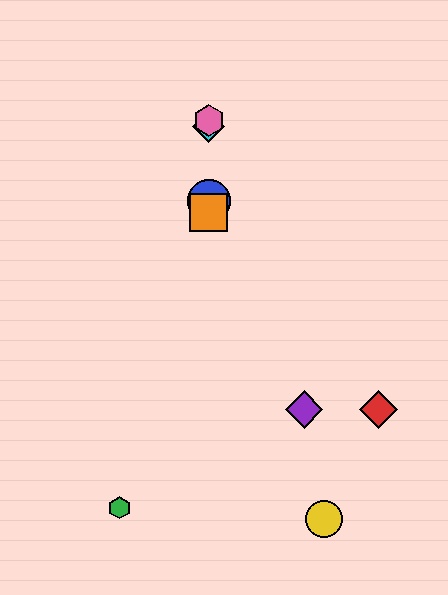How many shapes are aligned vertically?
4 shapes (the blue circle, the orange square, the cyan diamond, the pink hexagon) are aligned vertically.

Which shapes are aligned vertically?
The blue circle, the orange square, the cyan diamond, the pink hexagon are aligned vertically.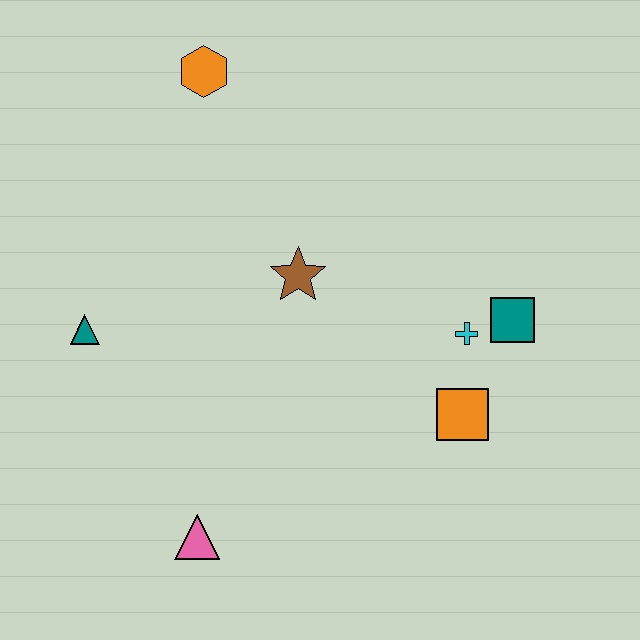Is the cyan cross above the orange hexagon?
No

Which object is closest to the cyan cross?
The teal square is closest to the cyan cross.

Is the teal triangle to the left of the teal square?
Yes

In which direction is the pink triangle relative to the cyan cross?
The pink triangle is to the left of the cyan cross.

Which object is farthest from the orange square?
The orange hexagon is farthest from the orange square.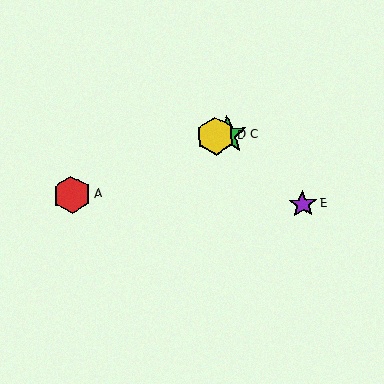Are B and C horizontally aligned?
Yes, both are at y≈136.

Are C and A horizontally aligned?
No, C is at y≈135 and A is at y≈195.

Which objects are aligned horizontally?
Objects B, C, D are aligned horizontally.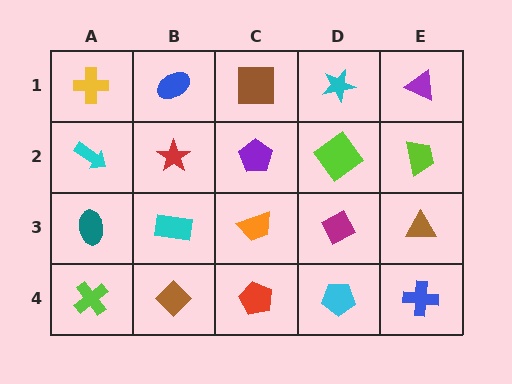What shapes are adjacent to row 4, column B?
A cyan rectangle (row 3, column B), a lime cross (row 4, column A), a red pentagon (row 4, column C).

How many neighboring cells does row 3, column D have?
4.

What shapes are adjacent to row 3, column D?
A lime diamond (row 2, column D), a cyan pentagon (row 4, column D), an orange trapezoid (row 3, column C), a brown triangle (row 3, column E).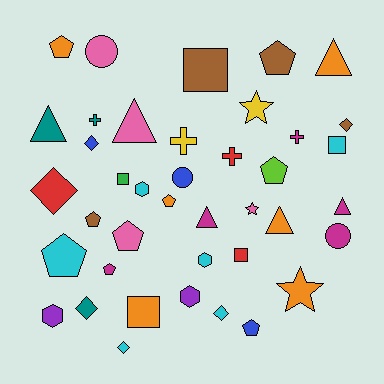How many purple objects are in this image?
There are 2 purple objects.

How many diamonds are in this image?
There are 6 diamonds.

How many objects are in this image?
There are 40 objects.